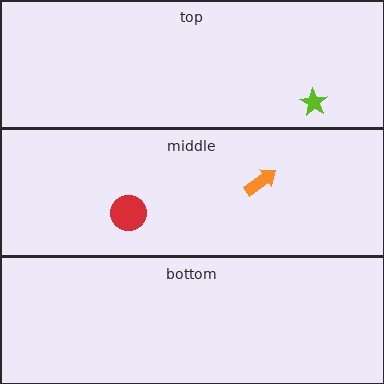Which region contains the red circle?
The middle region.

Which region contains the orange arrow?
The middle region.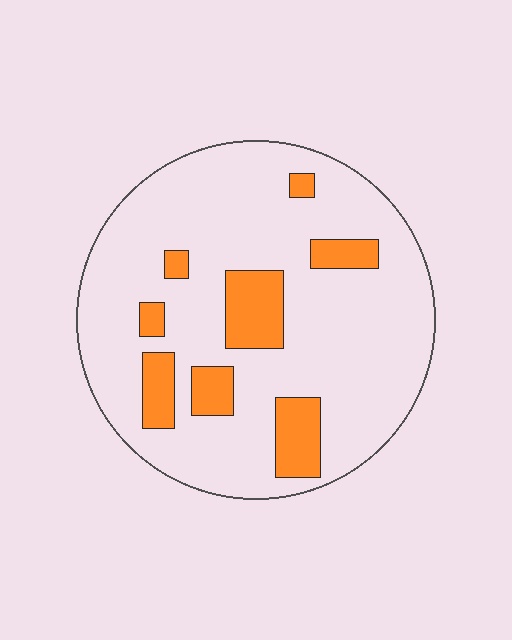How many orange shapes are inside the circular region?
8.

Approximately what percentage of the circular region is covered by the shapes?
Approximately 15%.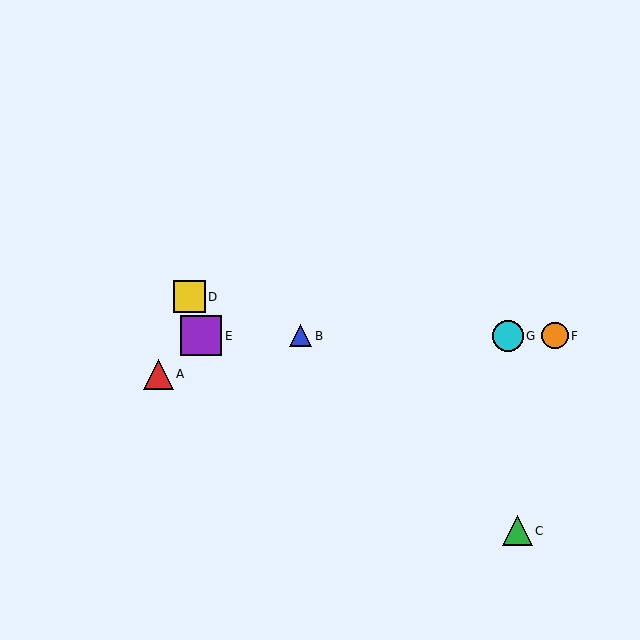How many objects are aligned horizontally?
4 objects (B, E, F, G) are aligned horizontally.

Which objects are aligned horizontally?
Objects B, E, F, G are aligned horizontally.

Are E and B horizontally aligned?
Yes, both are at y≈336.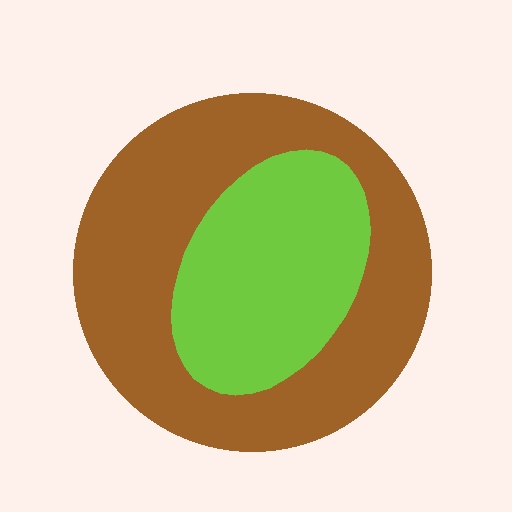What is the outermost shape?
The brown circle.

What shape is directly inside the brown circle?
The lime ellipse.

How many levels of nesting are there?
2.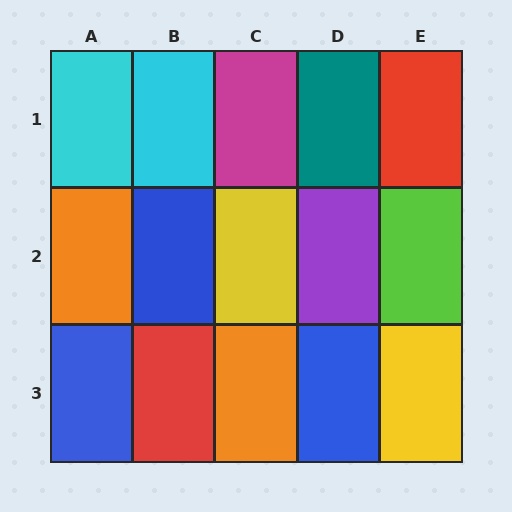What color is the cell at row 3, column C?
Orange.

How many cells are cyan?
2 cells are cyan.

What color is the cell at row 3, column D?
Blue.